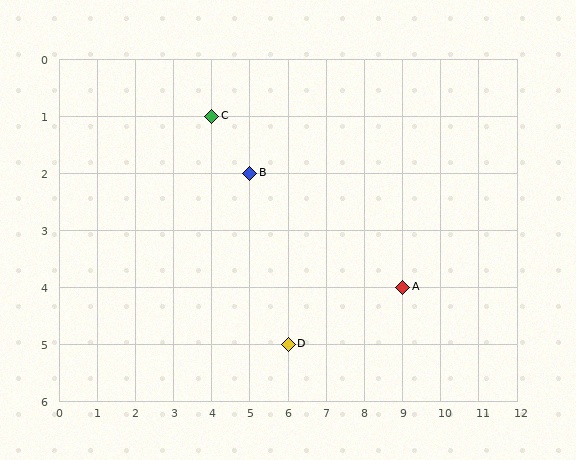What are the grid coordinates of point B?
Point B is at grid coordinates (5, 2).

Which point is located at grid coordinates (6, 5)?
Point D is at (6, 5).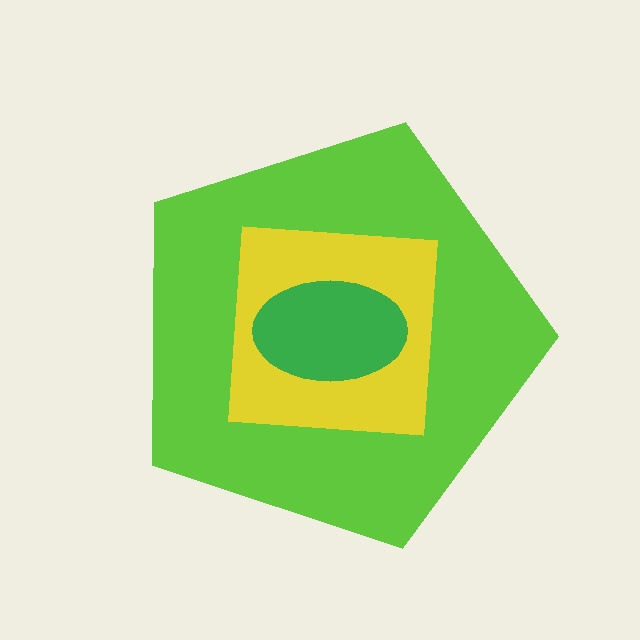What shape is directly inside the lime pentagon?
The yellow square.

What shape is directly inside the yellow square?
The green ellipse.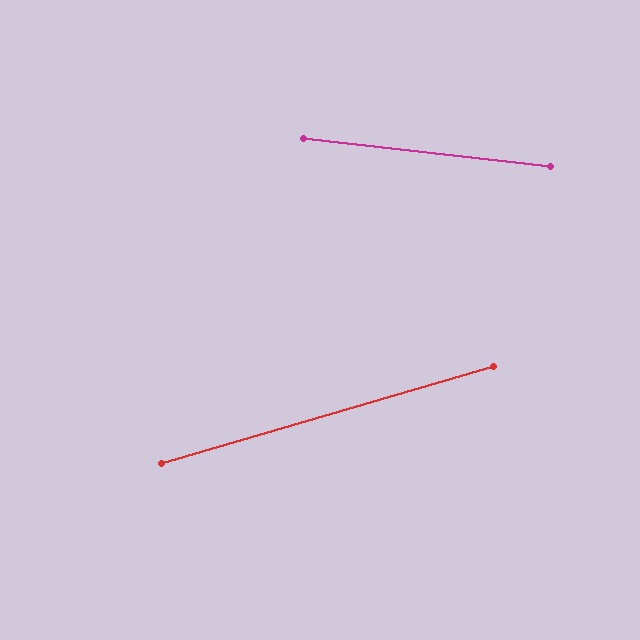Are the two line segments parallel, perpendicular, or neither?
Neither parallel nor perpendicular — they differ by about 23°.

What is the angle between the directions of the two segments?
Approximately 23 degrees.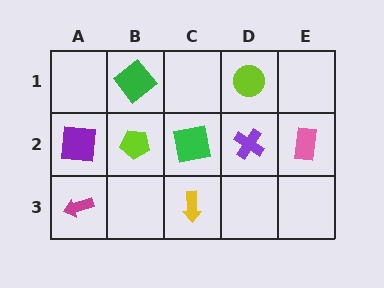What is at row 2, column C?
A green square.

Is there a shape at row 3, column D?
No, that cell is empty.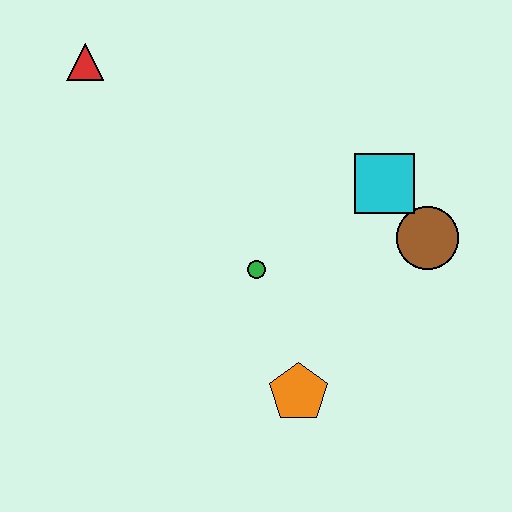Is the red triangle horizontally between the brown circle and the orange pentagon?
No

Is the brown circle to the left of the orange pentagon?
No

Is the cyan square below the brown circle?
No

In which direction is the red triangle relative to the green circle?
The red triangle is above the green circle.